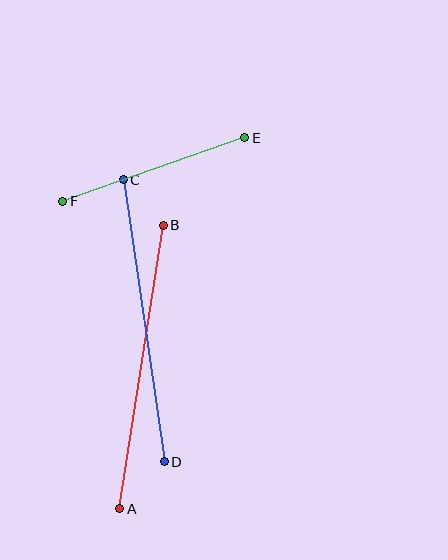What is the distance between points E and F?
The distance is approximately 193 pixels.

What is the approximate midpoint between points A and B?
The midpoint is at approximately (142, 367) pixels.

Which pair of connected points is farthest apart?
Points A and B are farthest apart.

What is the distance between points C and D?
The distance is approximately 285 pixels.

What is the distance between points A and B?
The distance is approximately 287 pixels.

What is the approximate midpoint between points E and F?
The midpoint is at approximately (154, 170) pixels.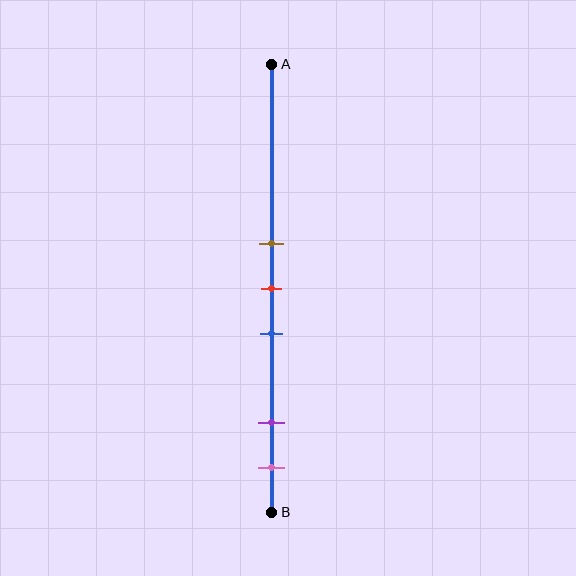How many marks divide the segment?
There are 5 marks dividing the segment.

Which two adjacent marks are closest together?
The brown and red marks are the closest adjacent pair.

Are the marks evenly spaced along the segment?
No, the marks are not evenly spaced.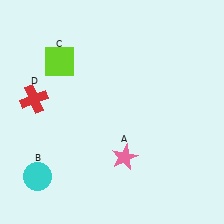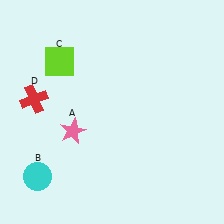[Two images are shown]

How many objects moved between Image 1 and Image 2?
1 object moved between the two images.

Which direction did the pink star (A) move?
The pink star (A) moved left.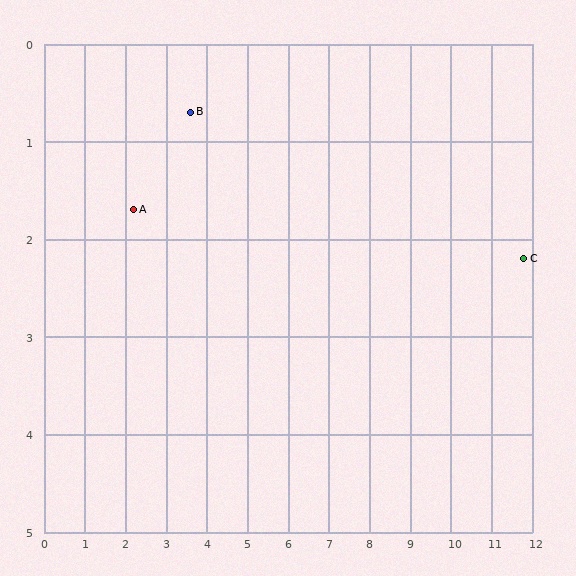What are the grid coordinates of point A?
Point A is at approximately (2.2, 1.7).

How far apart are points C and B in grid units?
Points C and B are about 8.3 grid units apart.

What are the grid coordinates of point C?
Point C is at approximately (11.8, 2.2).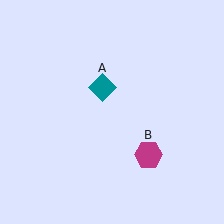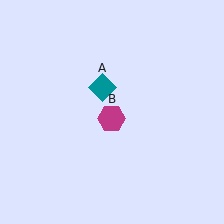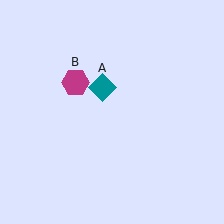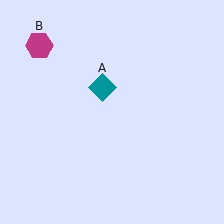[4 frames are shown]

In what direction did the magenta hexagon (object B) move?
The magenta hexagon (object B) moved up and to the left.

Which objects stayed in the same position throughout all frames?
Teal diamond (object A) remained stationary.